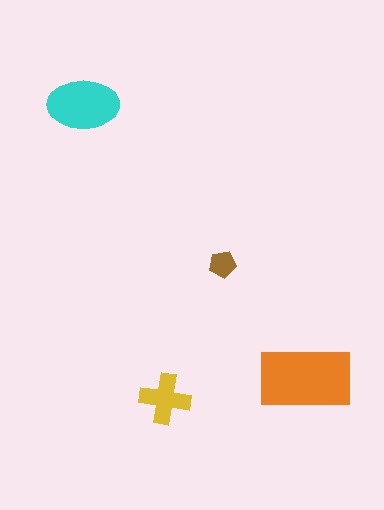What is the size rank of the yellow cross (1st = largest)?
3rd.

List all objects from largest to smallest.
The orange rectangle, the cyan ellipse, the yellow cross, the brown pentagon.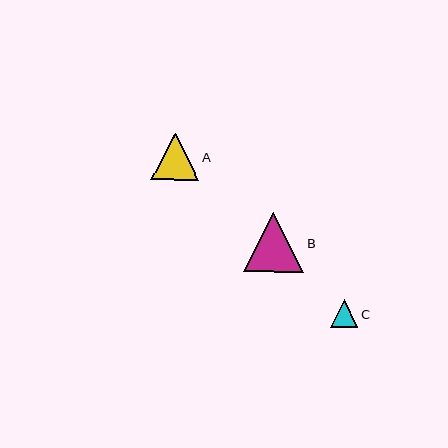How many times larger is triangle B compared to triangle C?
Triangle B is approximately 2.2 times the size of triangle C.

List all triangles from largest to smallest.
From largest to smallest: B, A, C.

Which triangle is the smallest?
Triangle C is the smallest with a size of approximately 27 pixels.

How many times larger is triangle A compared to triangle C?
Triangle A is approximately 1.7 times the size of triangle C.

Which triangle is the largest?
Triangle B is the largest with a size of approximately 60 pixels.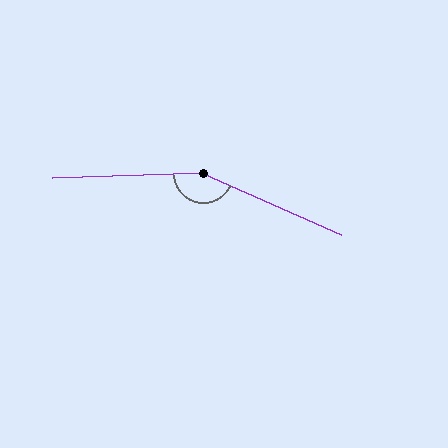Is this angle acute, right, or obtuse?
It is obtuse.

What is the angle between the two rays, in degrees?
Approximately 154 degrees.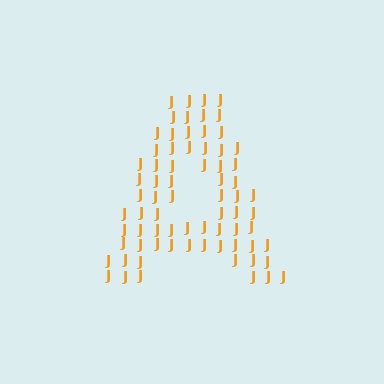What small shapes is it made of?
It is made of small letter J's.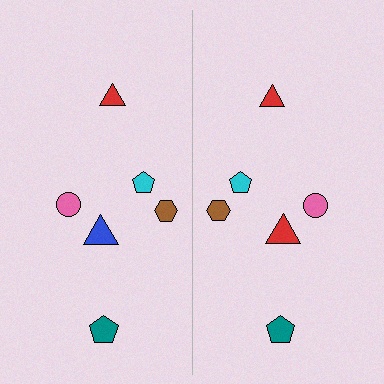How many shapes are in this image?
There are 12 shapes in this image.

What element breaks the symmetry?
The red triangle on the right side breaks the symmetry — its mirror counterpart is blue.